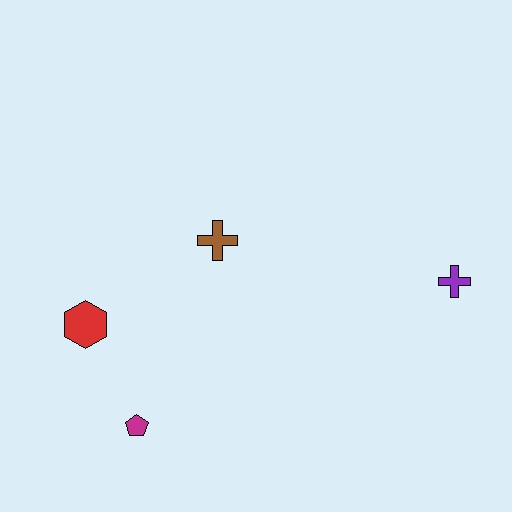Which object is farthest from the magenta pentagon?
The purple cross is farthest from the magenta pentagon.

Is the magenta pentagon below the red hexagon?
Yes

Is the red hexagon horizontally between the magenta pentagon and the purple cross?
No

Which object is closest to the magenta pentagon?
The red hexagon is closest to the magenta pentagon.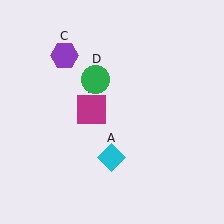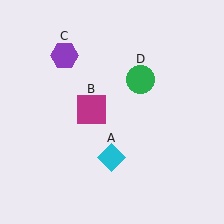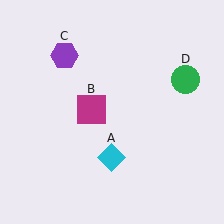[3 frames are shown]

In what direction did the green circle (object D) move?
The green circle (object D) moved right.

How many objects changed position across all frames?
1 object changed position: green circle (object D).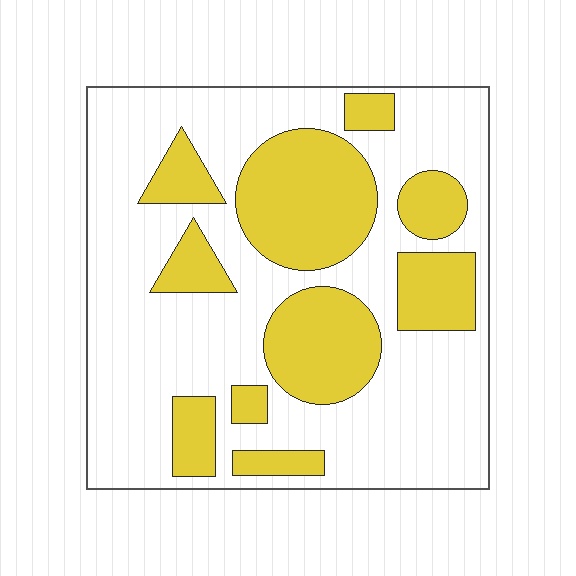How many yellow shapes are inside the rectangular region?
10.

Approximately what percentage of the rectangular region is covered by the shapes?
Approximately 35%.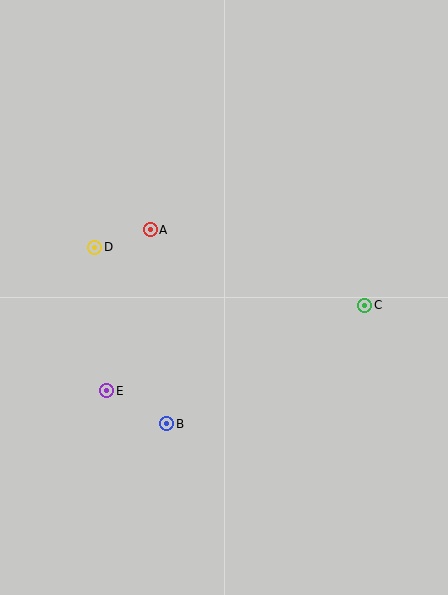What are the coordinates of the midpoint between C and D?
The midpoint between C and D is at (230, 276).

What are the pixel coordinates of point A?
Point A is at (150, 230).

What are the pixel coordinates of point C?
Point C is at (365, 305).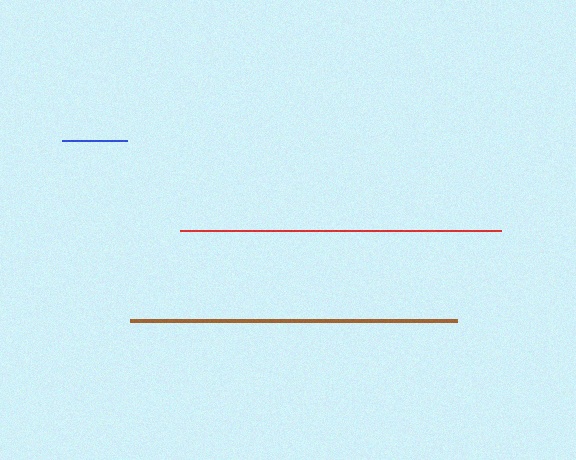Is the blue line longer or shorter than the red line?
The red line is longer than the blue line.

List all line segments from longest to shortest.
From longest to shortest: brown, red, blue.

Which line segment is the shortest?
The blue line is the shortest at approximately 65 pixels.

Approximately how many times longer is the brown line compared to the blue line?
The brown line is approximately 5.0 times the length of the blue line.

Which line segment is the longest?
The brown line is the longest at approximately 327 pixels.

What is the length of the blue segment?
The blue segment is approximately 65 pixels long.